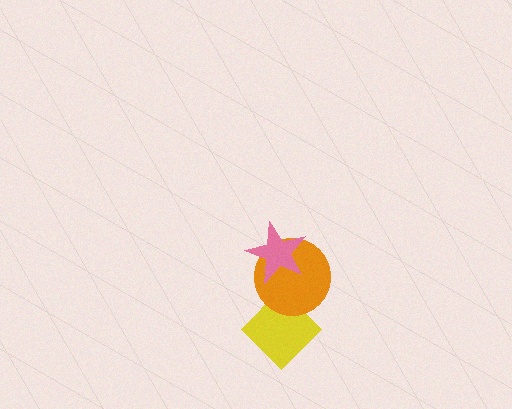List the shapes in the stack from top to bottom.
From top to bottom: the pink star, the orange circle, the yellow diamond.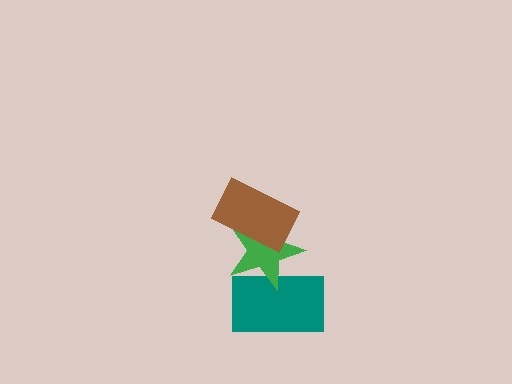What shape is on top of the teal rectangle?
The green star is on top of the teal rectangle.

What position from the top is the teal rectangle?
The teal rectangle is 3rd from the top.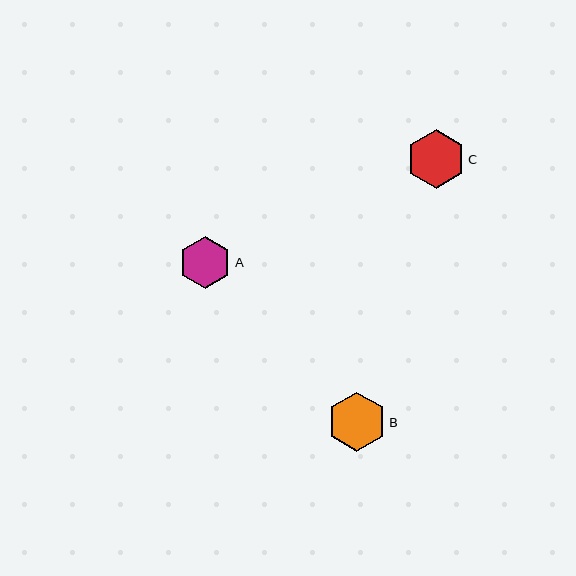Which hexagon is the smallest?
Hexagon A is the smallest with a size of approximately 53 pixels.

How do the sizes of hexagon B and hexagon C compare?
Hexagon B and hexagon C are approximately the same size.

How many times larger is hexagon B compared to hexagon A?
Hexagon B is approximately 1.1 times the size of hexagon A.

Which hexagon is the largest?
Hexagon B is the largest with a size of approximately 59 pixels.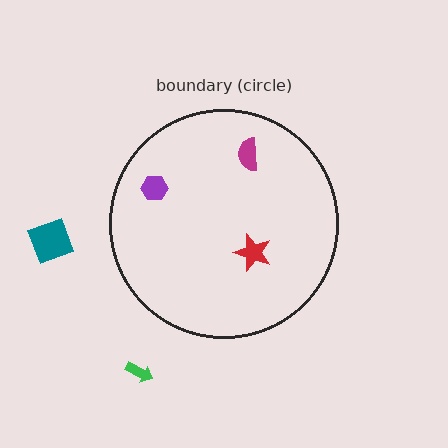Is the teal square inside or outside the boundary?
Outside.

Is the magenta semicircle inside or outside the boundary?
Inside.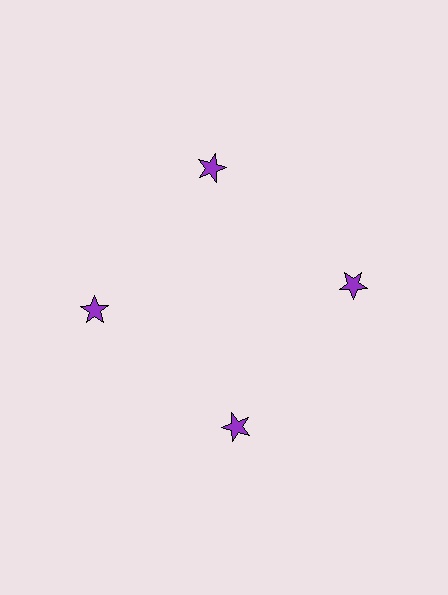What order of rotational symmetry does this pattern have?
This pattern has 4-fold rotational symmetry.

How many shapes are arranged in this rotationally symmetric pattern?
There are 4 shapes, arranged in 4 groups of 1.